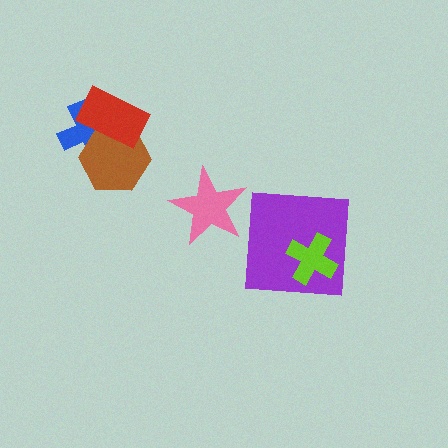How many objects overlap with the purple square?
1 object overlaps with the purple square.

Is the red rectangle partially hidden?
No, no other shape covers it.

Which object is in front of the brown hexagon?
The red rectangle is in front of the brown hexagon.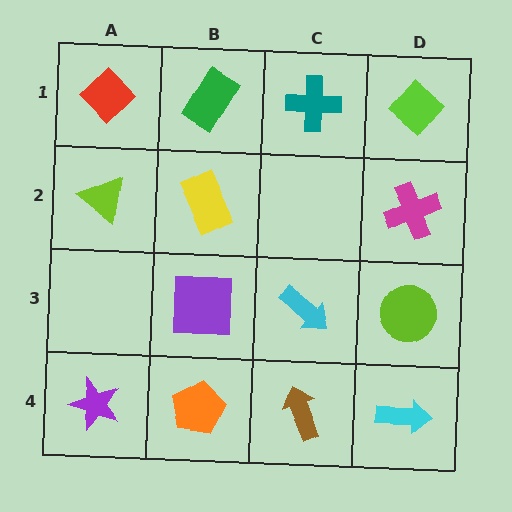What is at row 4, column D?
A cyan arrow.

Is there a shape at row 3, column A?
No, that cell is empty.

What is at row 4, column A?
A purple star.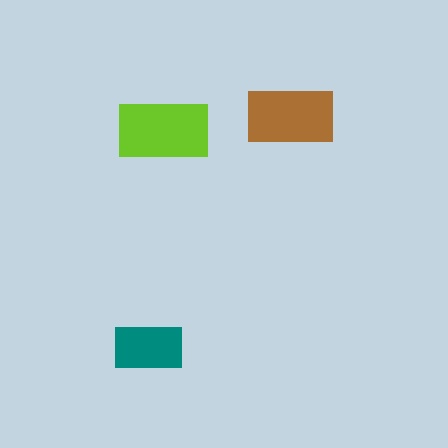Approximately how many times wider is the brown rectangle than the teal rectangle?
About 1.5 times wider.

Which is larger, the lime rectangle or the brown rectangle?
The lime one.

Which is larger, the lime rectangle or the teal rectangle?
The lime one.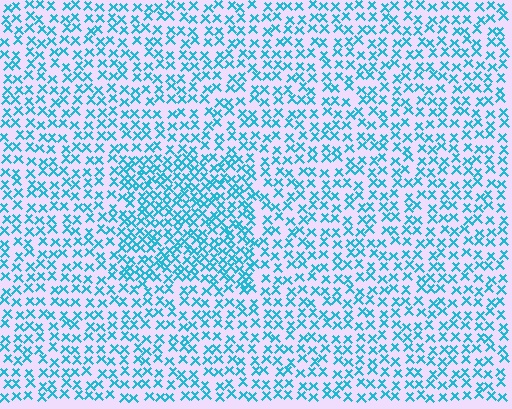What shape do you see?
I see a rectangle.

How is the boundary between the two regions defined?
The boundary is defined by a change in element density (approximately 1.7x ratio). All elements are the same color, size, and shape.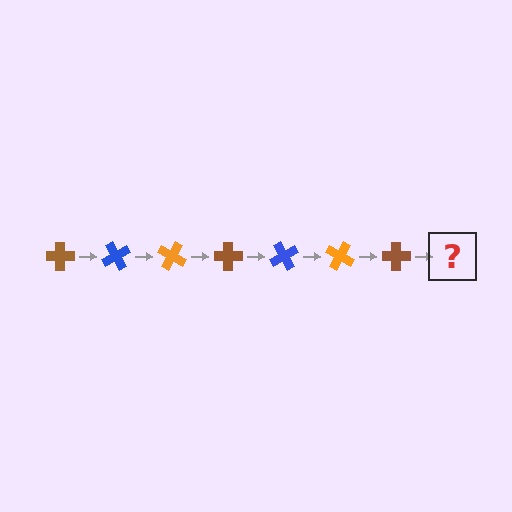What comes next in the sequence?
The next element should be a blue cross, rotated 420 degrees from the start.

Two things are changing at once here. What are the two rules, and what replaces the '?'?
The two rules are that it rotates 60 degrees each step and the color cycles through brown, blue, and orange. The '?' should be a blue cross, rotated 420 degrees from the start.